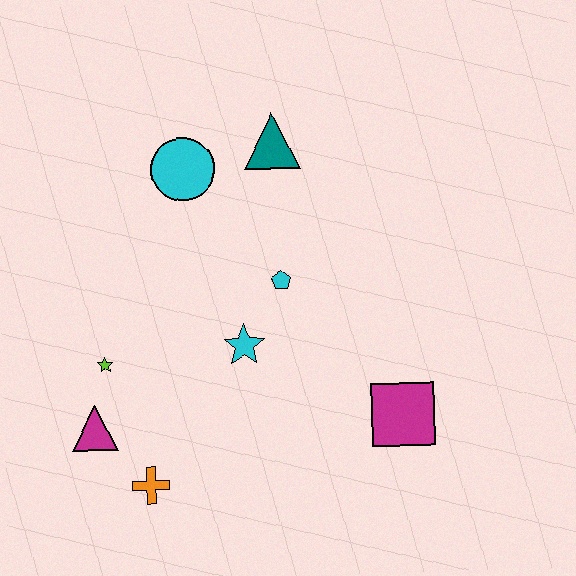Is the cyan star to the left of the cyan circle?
No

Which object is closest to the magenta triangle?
The lime star is closest to the magenta triangle.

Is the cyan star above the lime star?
Yes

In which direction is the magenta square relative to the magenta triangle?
The magenta square is to the right of the magenta triangle.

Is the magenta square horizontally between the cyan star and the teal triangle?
No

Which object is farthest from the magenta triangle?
The teal triangle is farthest from the magenta triangle.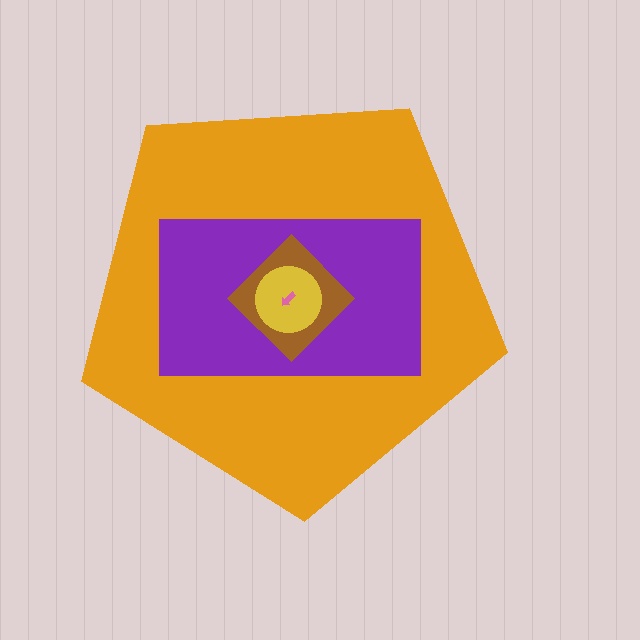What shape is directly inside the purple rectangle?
The brown diamond.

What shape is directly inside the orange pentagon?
The purple rectangle.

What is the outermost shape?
The orange pentagon.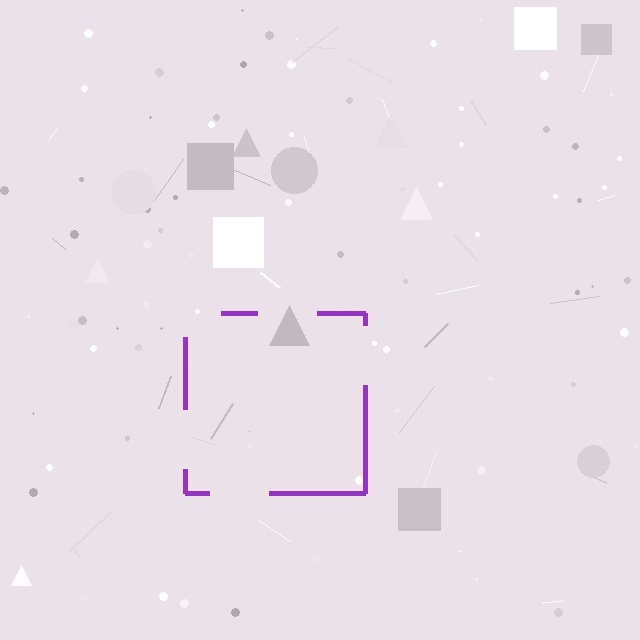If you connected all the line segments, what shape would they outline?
They would outline a square.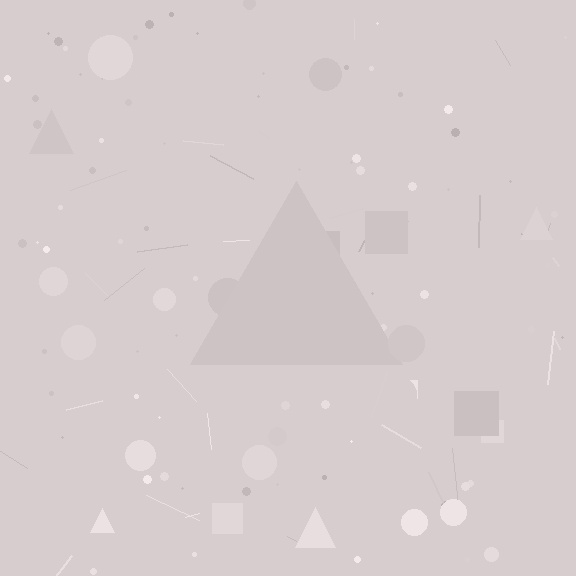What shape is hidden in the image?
A triangle is hidden in the image.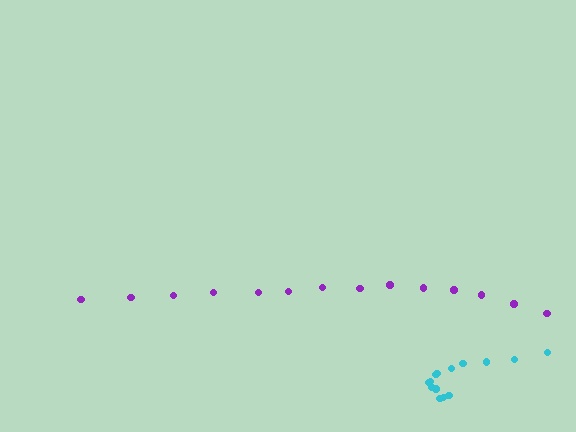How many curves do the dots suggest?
There are 2 distinct paths.